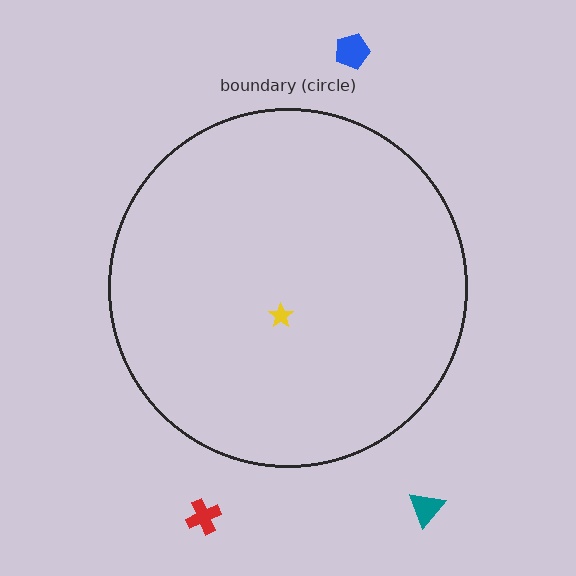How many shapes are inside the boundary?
1 inside, 3 outside.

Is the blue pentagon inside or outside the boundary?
Outside.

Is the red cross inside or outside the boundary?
Outside.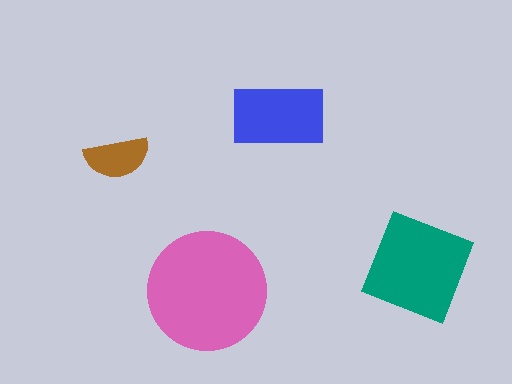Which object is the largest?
The pink circle.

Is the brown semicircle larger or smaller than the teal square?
Smaller.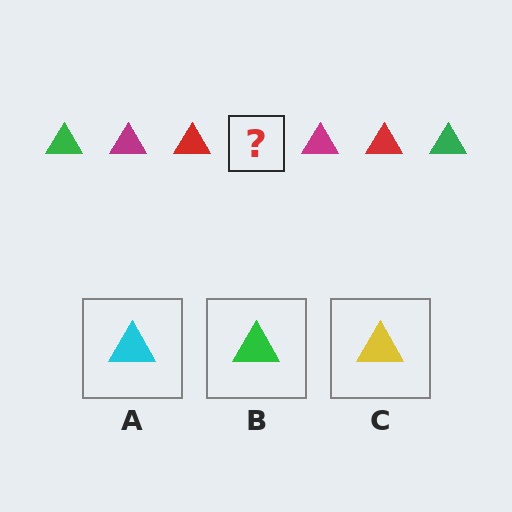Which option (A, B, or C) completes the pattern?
B.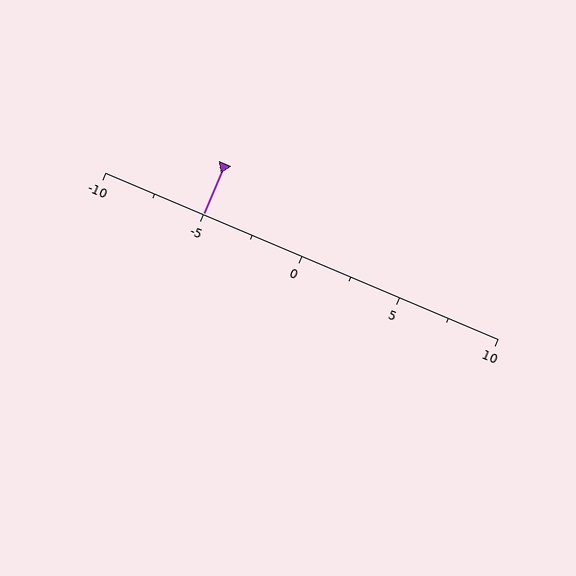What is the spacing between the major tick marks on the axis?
The major ticks are spaced 5 apart.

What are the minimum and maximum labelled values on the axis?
The axis runs from -10 to 10.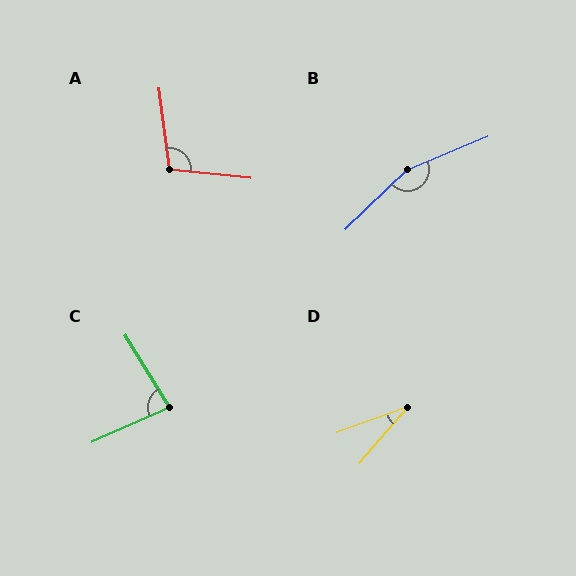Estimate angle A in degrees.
Approximately 104 degrees.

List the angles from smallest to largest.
D (30°), C (82°), A (104°), B (159°).